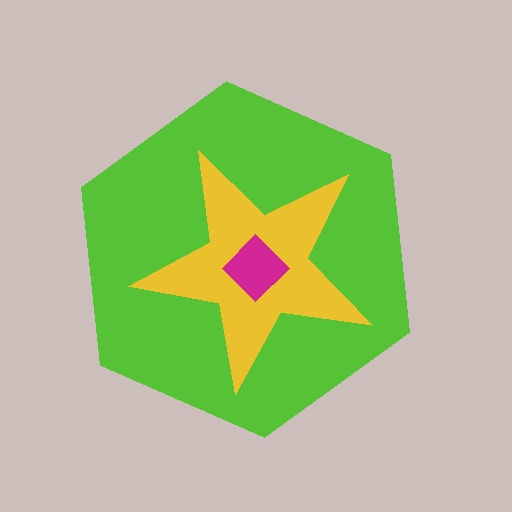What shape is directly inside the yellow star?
The magenta diamond.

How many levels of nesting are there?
3.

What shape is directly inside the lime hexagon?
The yellow star.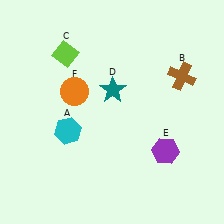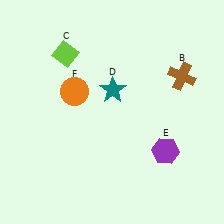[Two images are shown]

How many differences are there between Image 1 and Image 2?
There is 1 difference between the two images.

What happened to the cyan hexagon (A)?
The cyan hexagon (A) was removed in Image 2. It was in the bottom-left area of Image 1.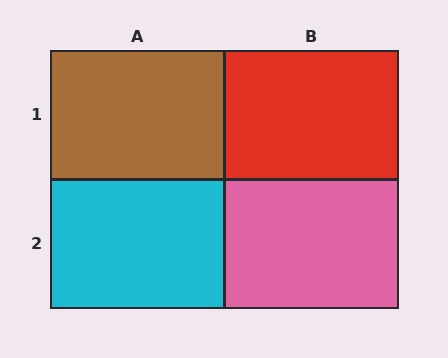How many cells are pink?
1 cell is pink.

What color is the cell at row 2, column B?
Pink.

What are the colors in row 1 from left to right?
Brown, red.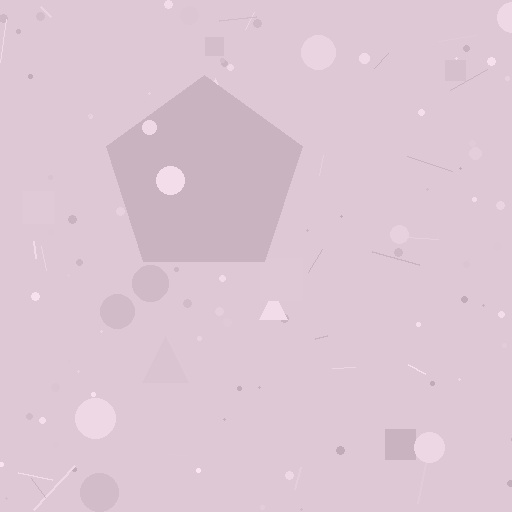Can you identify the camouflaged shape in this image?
The camouflaged shape is a pentagon.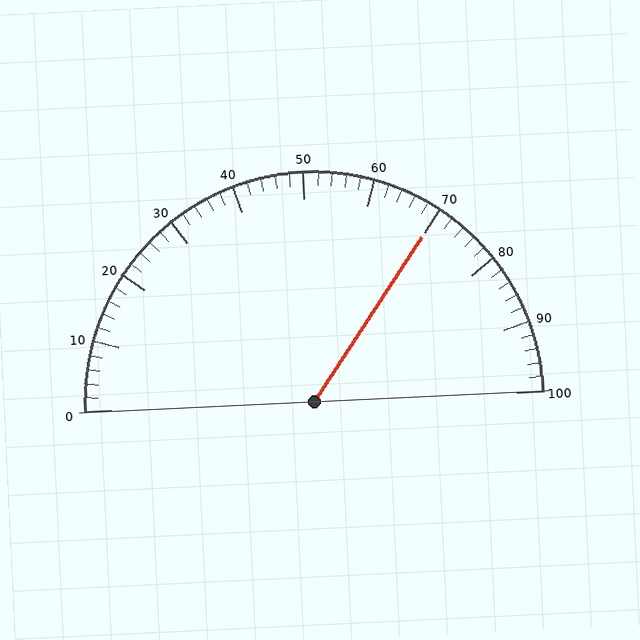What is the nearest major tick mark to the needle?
The nearest major tick mark is 70.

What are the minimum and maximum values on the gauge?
The gauge ranges from 0 to 100.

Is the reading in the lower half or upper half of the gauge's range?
The reading is in the upper half of the range (0 to 100).